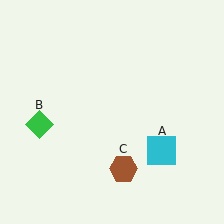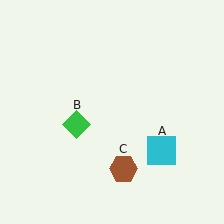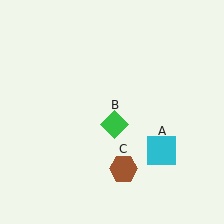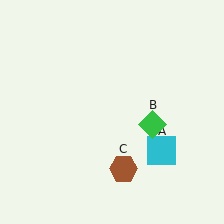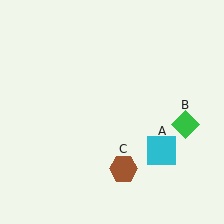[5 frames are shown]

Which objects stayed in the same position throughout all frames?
Cyan square (object A) and brown hexagon (object C) remained stationary.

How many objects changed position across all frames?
1 object changed position: green diamond (object B).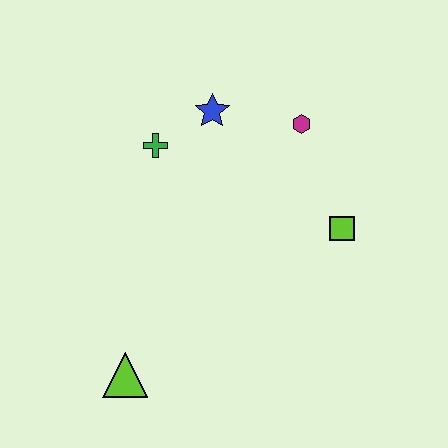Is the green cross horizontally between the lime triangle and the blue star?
Yes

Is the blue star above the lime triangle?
Yes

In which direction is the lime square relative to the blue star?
The lime square is to the right of the blue star.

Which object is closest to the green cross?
The blue star is closest to the green cross.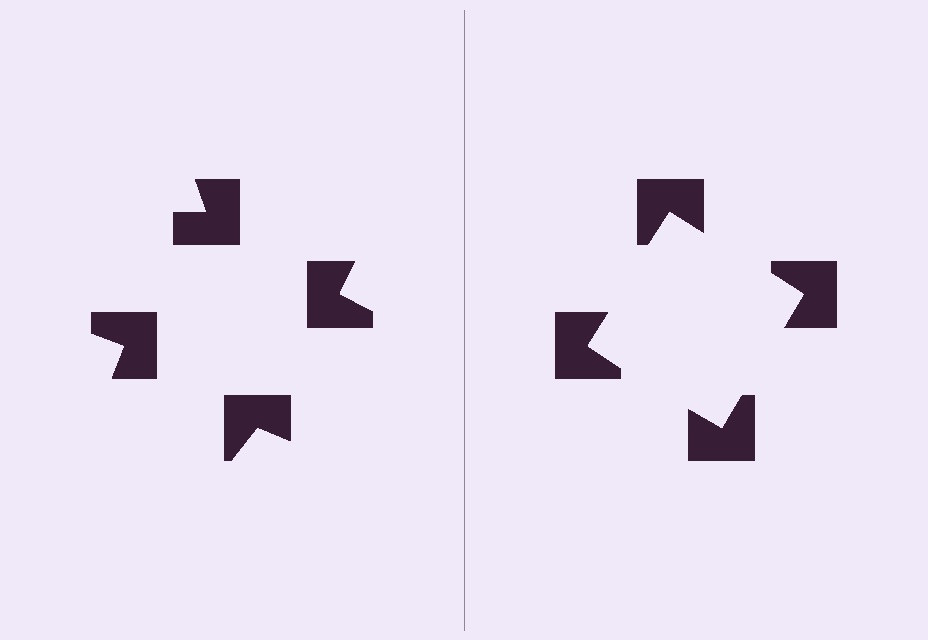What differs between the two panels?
The notched squares are positioned identically on both sides; only the wedge orientations differ. On the right they align to a square; on the left they are misaligned.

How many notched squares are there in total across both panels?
8 — 4 on each side.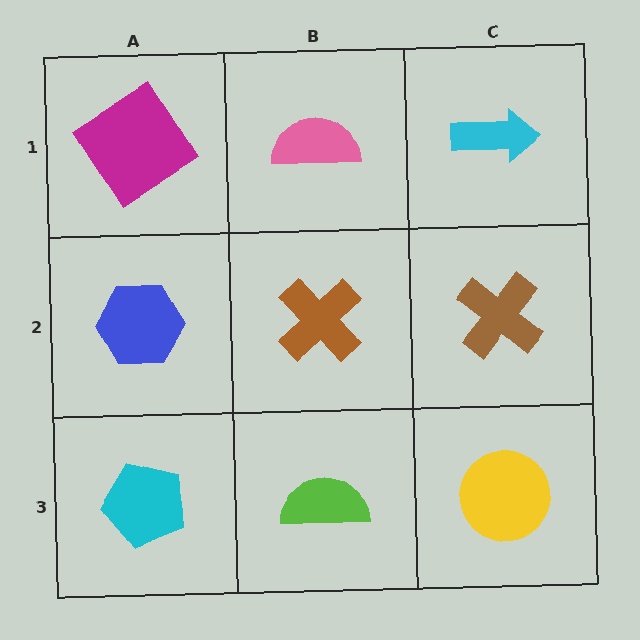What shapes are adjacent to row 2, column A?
A magenta diamond (row 1, column A), a cyan pentagon (row 3, column A), a brown cross (row 2, column B).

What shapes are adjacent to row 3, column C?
A brown cross (row 2, column C), a lime semicircle (row 3, column B).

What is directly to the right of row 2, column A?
A brown cross.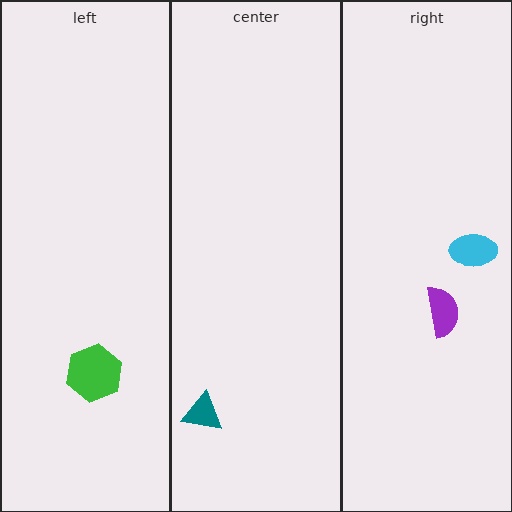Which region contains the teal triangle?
The center region.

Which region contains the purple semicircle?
The right region.